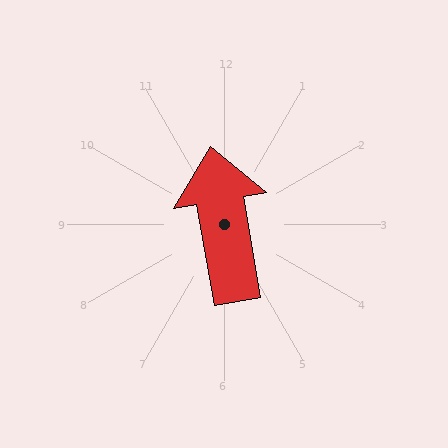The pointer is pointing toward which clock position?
Roughly 12 o'clock.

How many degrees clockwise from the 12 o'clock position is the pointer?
Approximately 350 degrees.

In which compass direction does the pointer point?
North.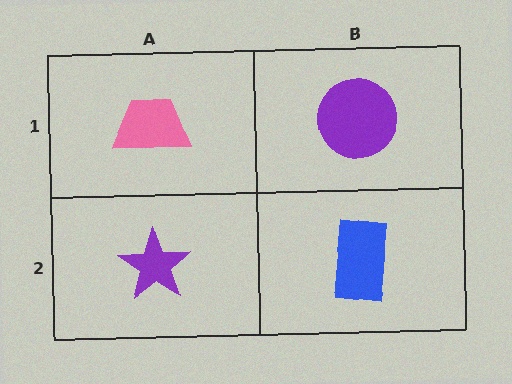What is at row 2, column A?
A purple star.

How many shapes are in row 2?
2 shapes.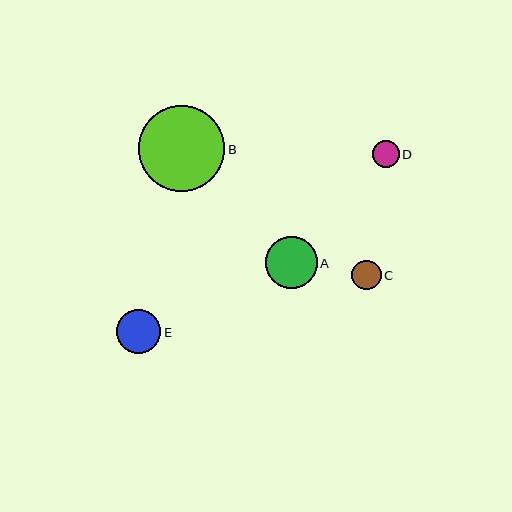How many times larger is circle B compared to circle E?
Circle B is approximately 1.9 times the size of circle E.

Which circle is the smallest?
Circle D is the smallest with a size of approximately 27 pixels.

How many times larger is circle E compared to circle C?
Circle E is approximately 1.5 times the size of circle C.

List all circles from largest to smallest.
From largest to smallest: B, A, E, C, D.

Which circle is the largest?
Circle B is the largest with a size of approximately 86 pixels.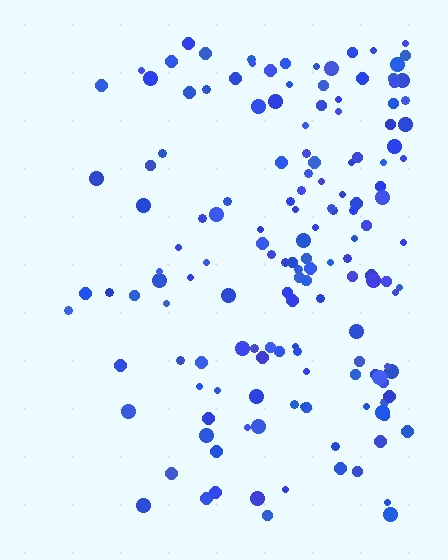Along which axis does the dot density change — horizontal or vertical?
Horizontal.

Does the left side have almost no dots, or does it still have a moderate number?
Still a moderate number, just noticeably fewer than the right.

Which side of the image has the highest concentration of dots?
The right.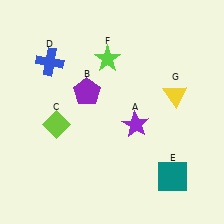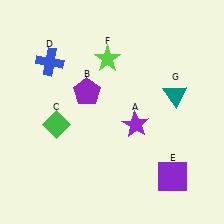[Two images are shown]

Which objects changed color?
C changed from lime to green. E changed from teal to purple. G changed from yellow to teal.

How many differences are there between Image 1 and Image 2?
There are 3 differences between the two images.